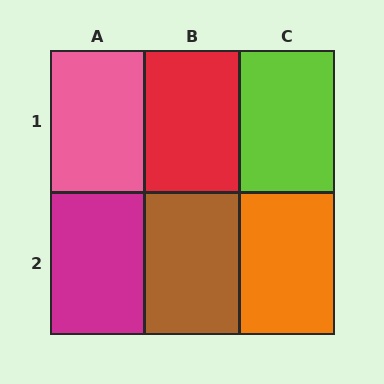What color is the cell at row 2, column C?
Orange.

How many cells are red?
1 cell is red.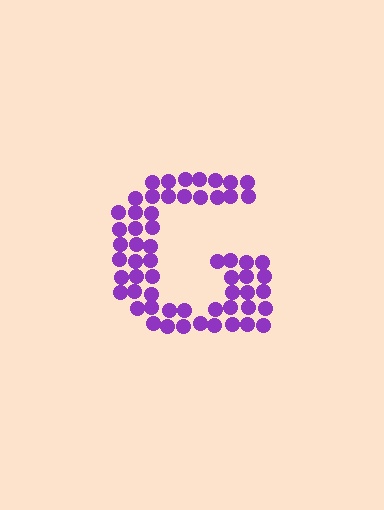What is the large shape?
The large shape is the letter G.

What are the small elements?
The small elements are circles.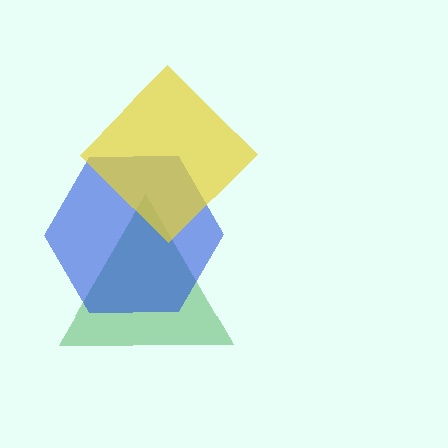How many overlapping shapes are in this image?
There are 3 overlapping shapes in the image.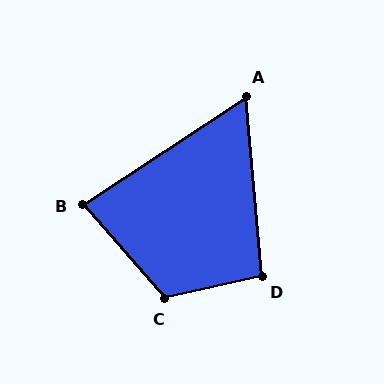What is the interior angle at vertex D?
Approximately 98 degrees (obtuse).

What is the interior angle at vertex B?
Approximately 82 degrees (acute).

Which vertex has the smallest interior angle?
A, at approximately 62 degrees.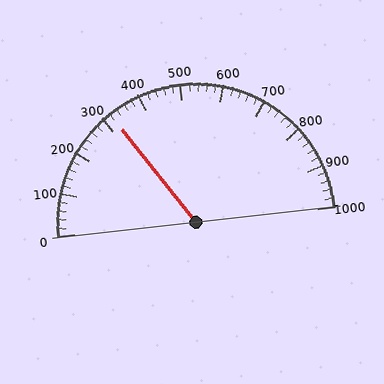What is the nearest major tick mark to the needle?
The nearest major tick mark is 300.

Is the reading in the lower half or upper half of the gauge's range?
The reading is in the lower half of the range (0 to 1000).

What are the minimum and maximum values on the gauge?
The gauge ranges from 0 to 1000.